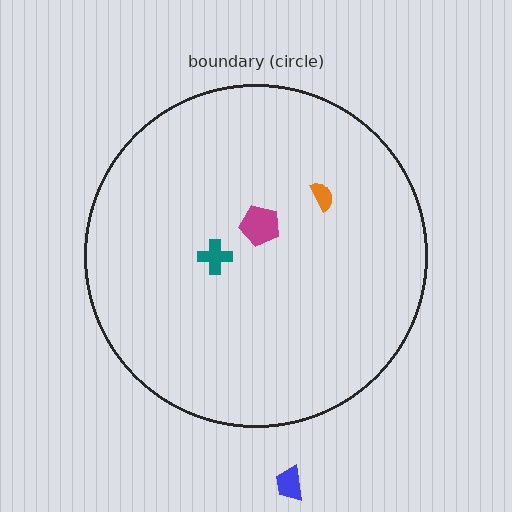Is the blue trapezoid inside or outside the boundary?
Outside.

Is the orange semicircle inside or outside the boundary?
Inside.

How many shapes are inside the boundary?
3 inside, 1 outside.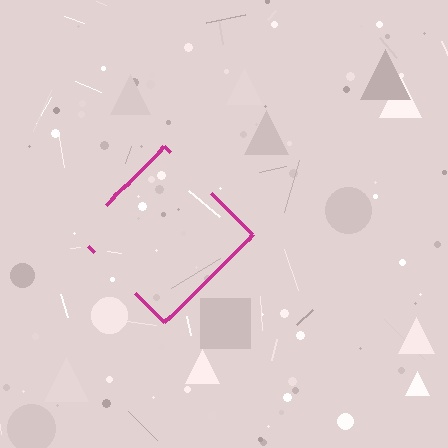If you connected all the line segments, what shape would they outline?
They would outline a diamond.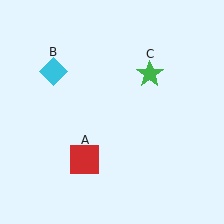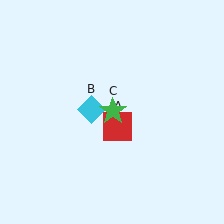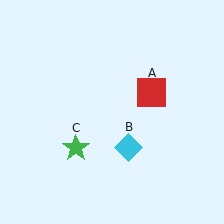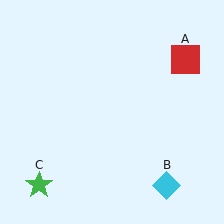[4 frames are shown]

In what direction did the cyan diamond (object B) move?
The cyan diamond (object B) moved down and to the right.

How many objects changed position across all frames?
3 objects changed position: red square (object A), cyan diamond (object B), green star (object C).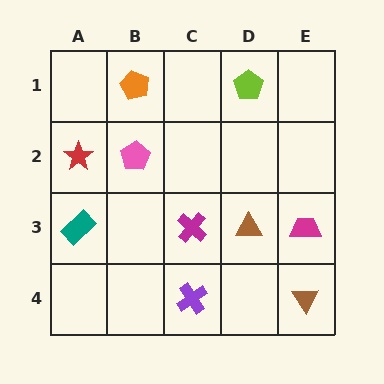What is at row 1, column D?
A lime pentagon.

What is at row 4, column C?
A purple cross.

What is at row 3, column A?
A teal rectangle.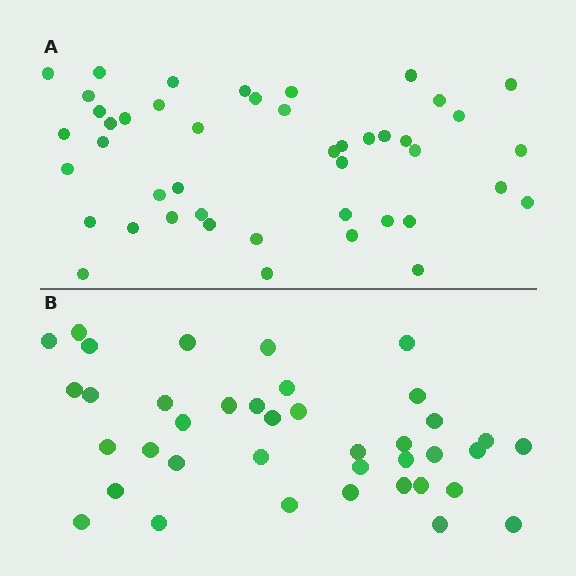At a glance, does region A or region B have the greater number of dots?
Region A (the top region) has more dots.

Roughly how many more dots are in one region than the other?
Region A has about 6 more dots than region B.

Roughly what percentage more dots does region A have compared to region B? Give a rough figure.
About 15% more.